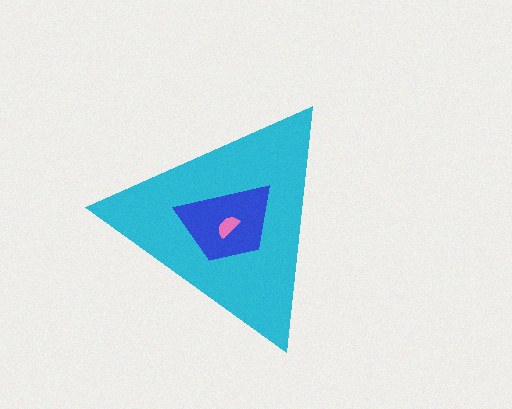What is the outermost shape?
The cyan triangle.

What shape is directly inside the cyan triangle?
The blue trapezoid.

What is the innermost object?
The pink semicircle.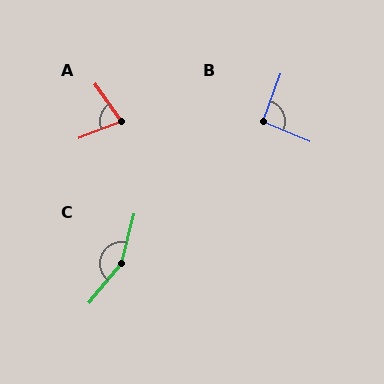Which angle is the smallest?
A, at approximately 76 degrees.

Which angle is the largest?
C, at approximately 155 degrees.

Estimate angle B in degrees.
Approximately 92 degrees.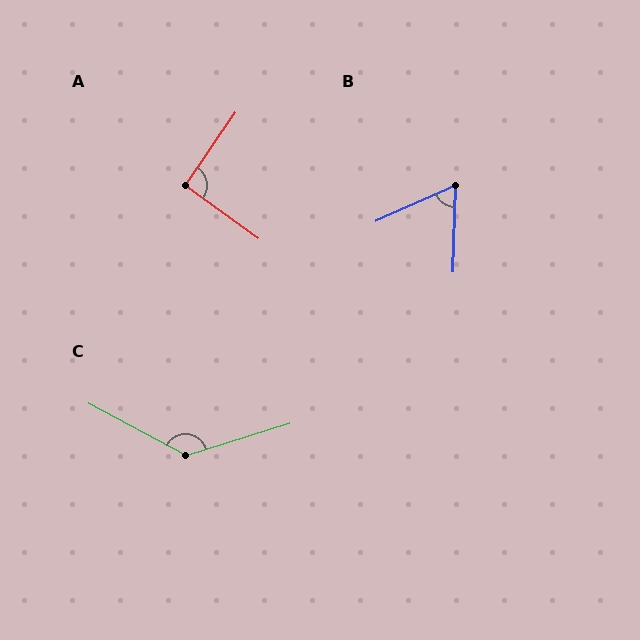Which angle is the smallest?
B, at approximately 64 degrees.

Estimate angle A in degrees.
Approximately 92 degrees.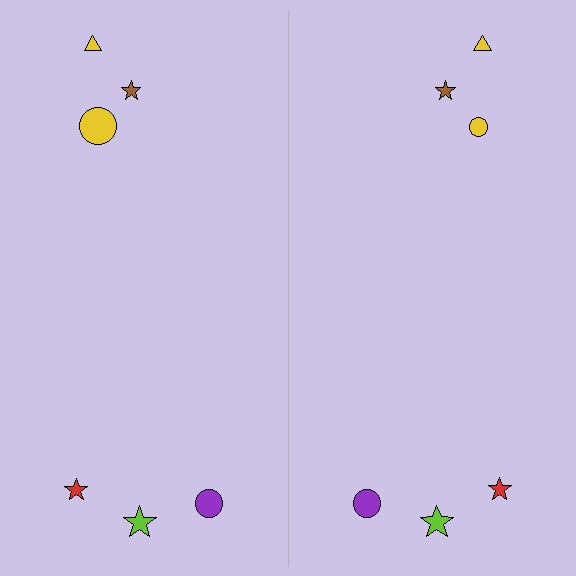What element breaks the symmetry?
The yellow circle on the right side has a different size than its mirror counterpart.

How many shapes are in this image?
There are 12 shapes in this image.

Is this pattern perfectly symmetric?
No, the pattern is not perfectly symmetric. The yellow circle on the right side has a different size than its mirror counterpart.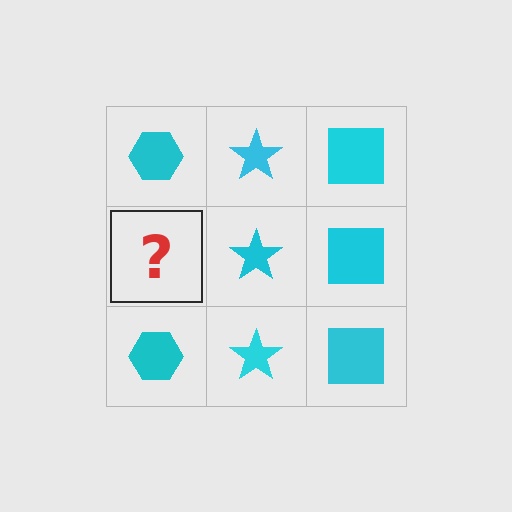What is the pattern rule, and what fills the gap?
The rule is that each column has a consistent shape. The gap should be filled with a cyan hexagon.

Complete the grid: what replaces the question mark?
The question mark should be replaced with a cyan hexagon.